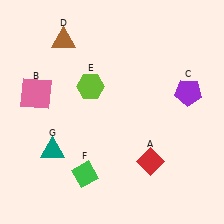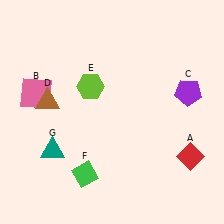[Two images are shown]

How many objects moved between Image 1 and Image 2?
2 objects moved between the two images.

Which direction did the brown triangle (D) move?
The brown triangle (D) moved down.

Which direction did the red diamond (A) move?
The red diamond (A) moved right.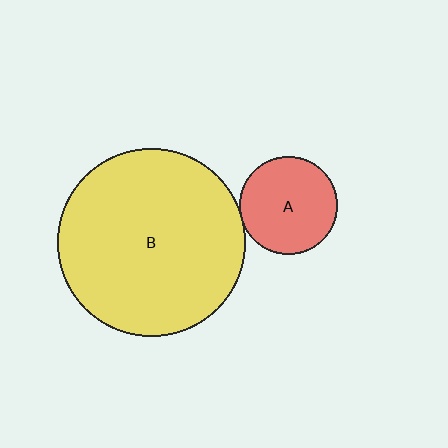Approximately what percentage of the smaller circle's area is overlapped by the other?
Approximately 5%.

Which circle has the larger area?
Circle B (yellow).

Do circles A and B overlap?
Yes.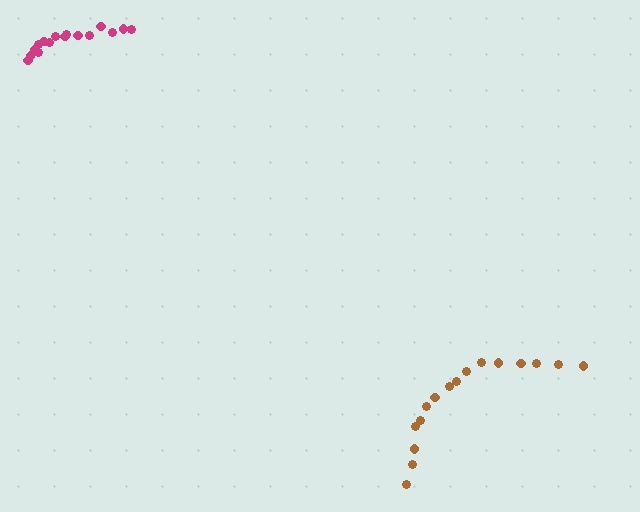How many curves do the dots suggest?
There are 2 distinct paths.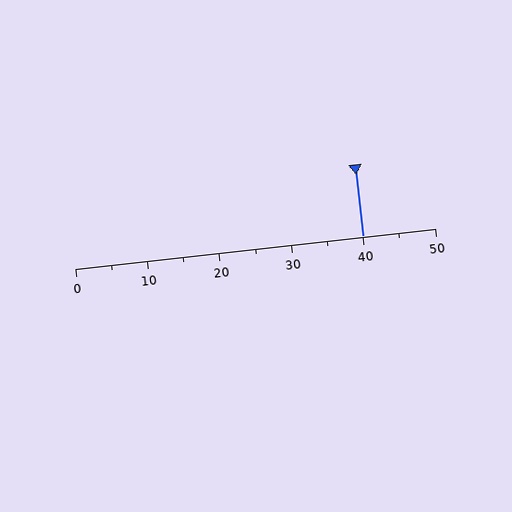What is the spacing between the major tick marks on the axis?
The major ticks are spaced 10 apart.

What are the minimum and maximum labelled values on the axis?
The axis runs from 0 to 50.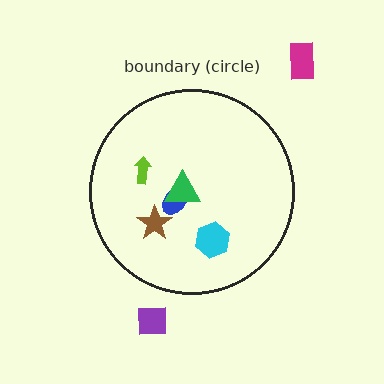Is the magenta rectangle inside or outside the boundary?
Outside.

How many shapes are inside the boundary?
5 inside, 2 outside.